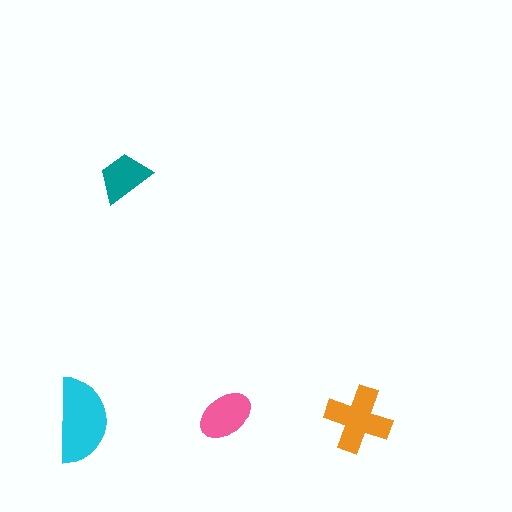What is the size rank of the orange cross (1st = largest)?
2nd.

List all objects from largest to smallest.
The cyan semicircle, the orange cross, the pink ellipse, the teal trapezoid.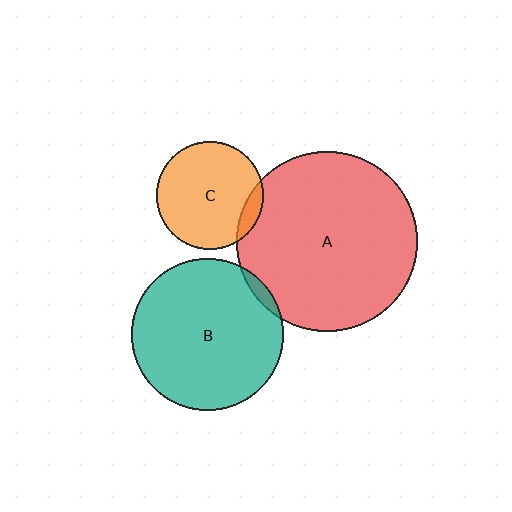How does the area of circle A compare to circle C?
Approximately 2.8 times.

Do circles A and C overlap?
Yes.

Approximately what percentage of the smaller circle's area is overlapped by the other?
Approximately 10%.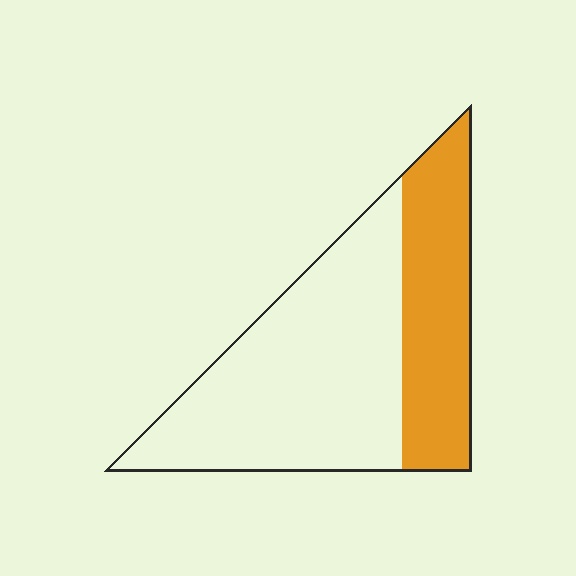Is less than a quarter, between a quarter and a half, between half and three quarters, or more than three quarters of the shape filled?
Between a quarter and a half.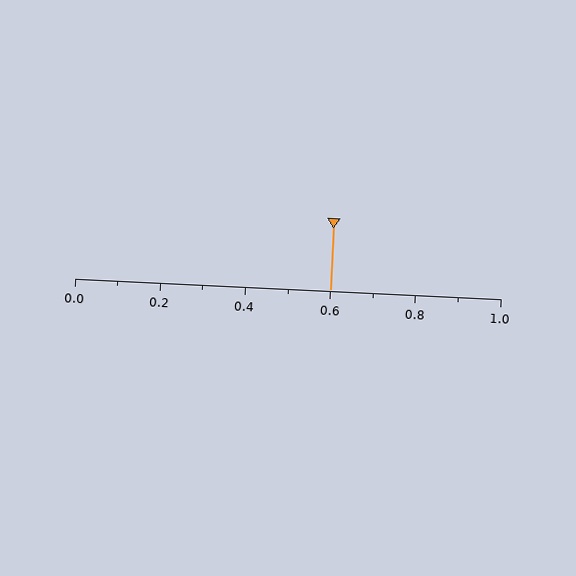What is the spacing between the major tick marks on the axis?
The major ticks are spaced 0.2 apart.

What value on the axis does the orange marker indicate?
The marker indicates approximately 0.6.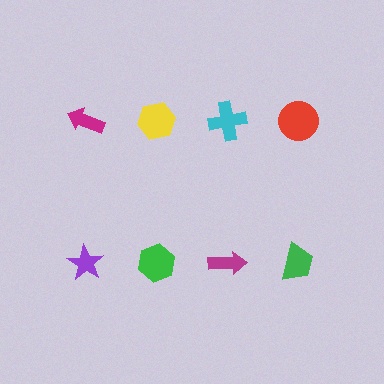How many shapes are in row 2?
4 shapes.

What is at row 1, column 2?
A yellow hexagon.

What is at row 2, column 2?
A green hexagon.